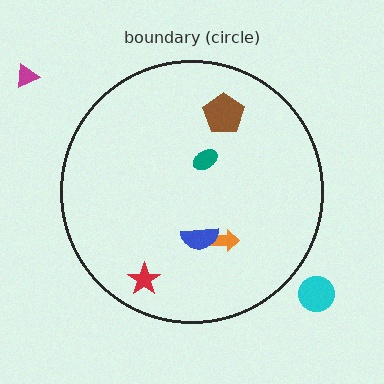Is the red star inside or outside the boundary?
Inside.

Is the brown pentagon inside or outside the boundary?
Inside.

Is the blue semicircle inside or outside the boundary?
Inside.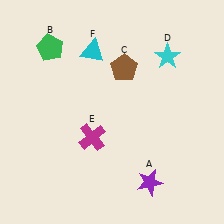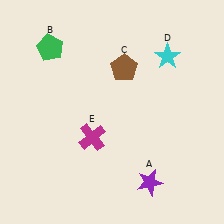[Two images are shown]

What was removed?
The cyan triangle (F) was removed in Image 2.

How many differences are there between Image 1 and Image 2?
There is 1 difference between the two images.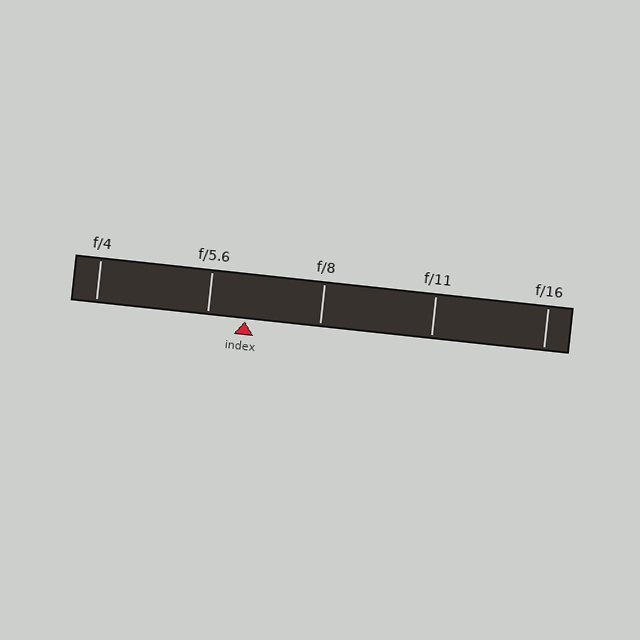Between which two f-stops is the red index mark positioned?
The index mark is between f/5.6 and f/8.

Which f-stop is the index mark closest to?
The index mark is closest to f/5.6.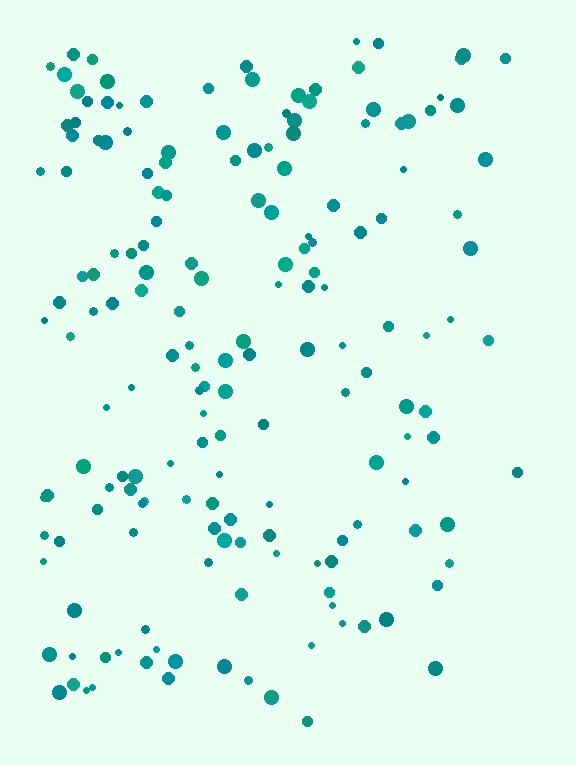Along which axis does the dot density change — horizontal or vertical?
Horizontal.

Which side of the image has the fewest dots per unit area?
The right.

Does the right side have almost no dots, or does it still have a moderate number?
Still a moderate number, just noticeably fewer than the left.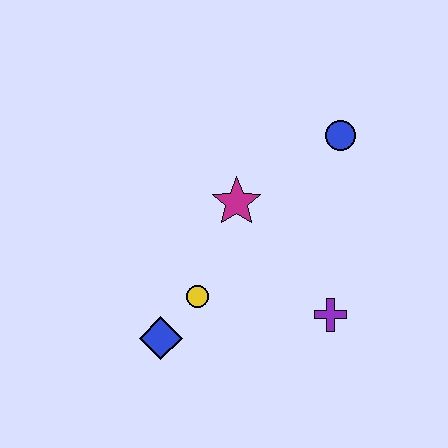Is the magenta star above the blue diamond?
Yes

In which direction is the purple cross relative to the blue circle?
The purple cross is below the blue circle.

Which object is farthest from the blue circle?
The blue diamond is farthest from the blue circle.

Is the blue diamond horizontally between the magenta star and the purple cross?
No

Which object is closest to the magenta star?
The yellow circle is closest to the magenta star.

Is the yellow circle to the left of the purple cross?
Yes